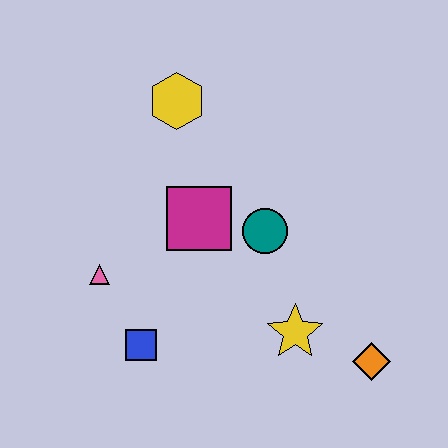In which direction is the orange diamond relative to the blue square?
The orange diamond is to the right of the blue square.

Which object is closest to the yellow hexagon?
The magenta square is closest to the yellow hexagon.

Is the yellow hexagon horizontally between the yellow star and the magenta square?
No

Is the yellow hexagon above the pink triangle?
Yes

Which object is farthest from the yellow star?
The yellow hexagon is farthest from the yellow star.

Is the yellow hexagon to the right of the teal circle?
No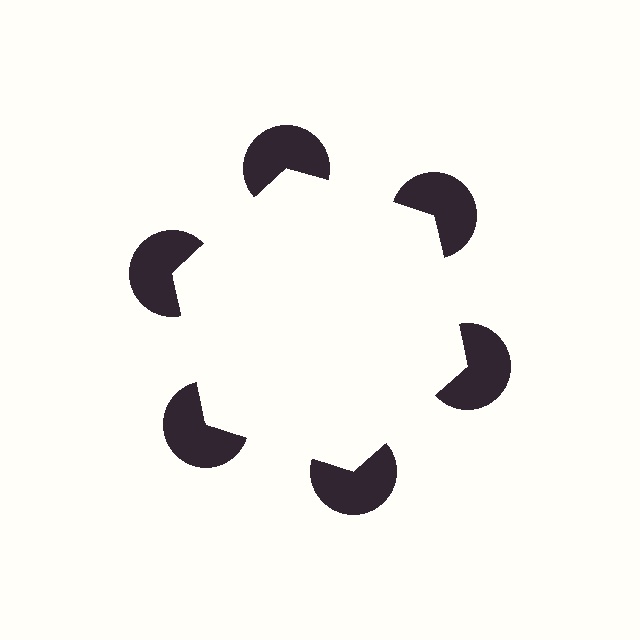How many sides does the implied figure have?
6 sides.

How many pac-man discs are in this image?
There are 6 — one at each vertex of the illusory hexagon.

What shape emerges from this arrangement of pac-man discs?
An illusory hexagon — its edges are inferred from the aligned wedge cuts in the pac-man discs, not physically drawn.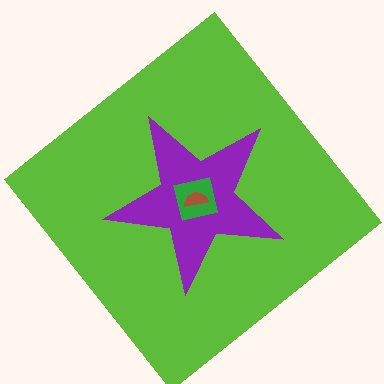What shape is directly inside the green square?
The brown semicircle.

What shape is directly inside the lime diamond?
The purple star.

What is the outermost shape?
The lime diamond.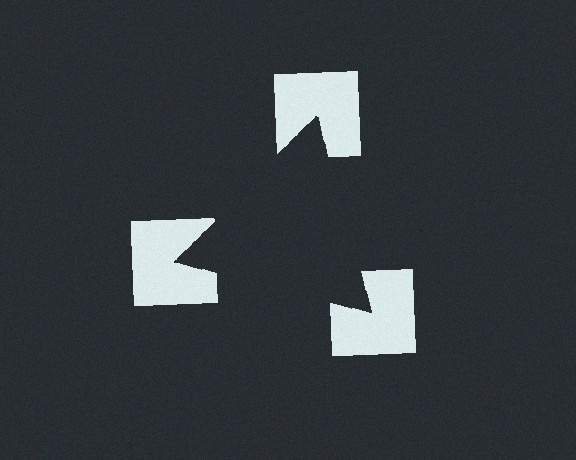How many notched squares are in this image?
There are 3 — one at each vertex of the illusory triangle.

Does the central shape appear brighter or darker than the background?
It typically appears slightly darker than the background, even though no actual brightness change is drawn.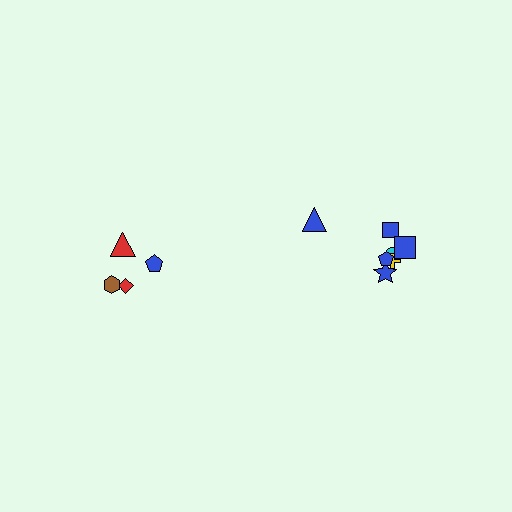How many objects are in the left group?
There are 4 objects.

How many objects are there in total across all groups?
There are 11 objects.